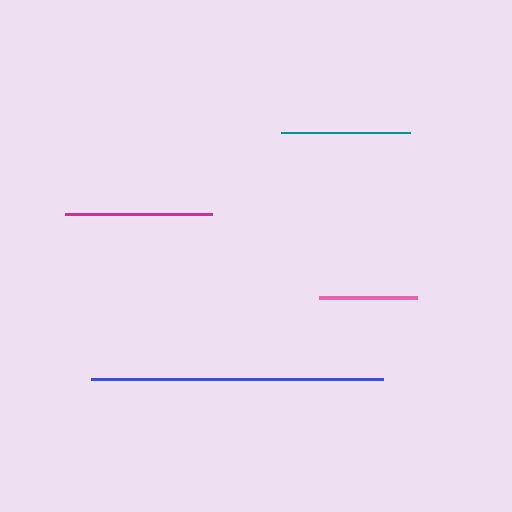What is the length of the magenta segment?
The magenta segment is approximately 147 pixels long.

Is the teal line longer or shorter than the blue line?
The blue line is longer than the teal line.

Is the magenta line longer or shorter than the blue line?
The blue line is longer than the magenta line.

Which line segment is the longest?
The blue line is the longest at approximately 292 pixels.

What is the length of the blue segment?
The blue segment is approximately 292 pixels long.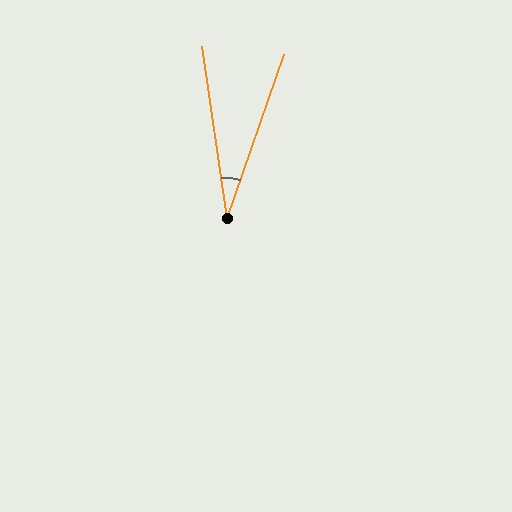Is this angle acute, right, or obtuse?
It is acute.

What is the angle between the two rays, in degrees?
Approximately 27 degrees.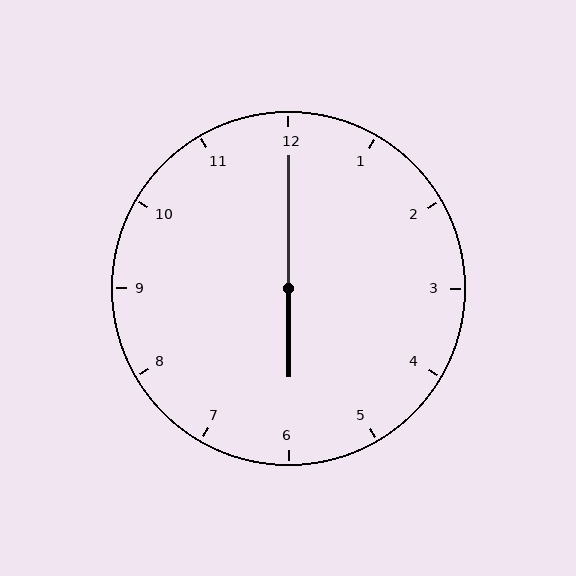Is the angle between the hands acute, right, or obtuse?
It is obtuse.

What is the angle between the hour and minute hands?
Approximately 180 degrees.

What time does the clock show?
6:00.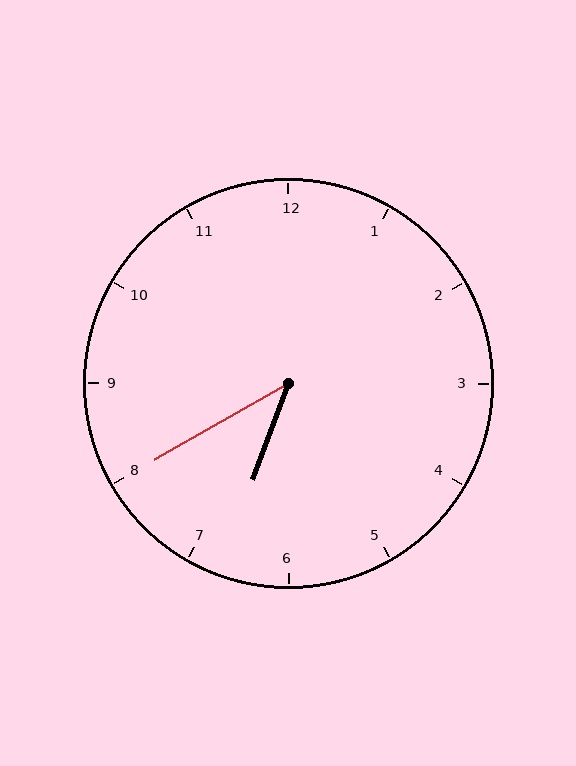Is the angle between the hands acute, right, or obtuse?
It is acute.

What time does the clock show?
6:40.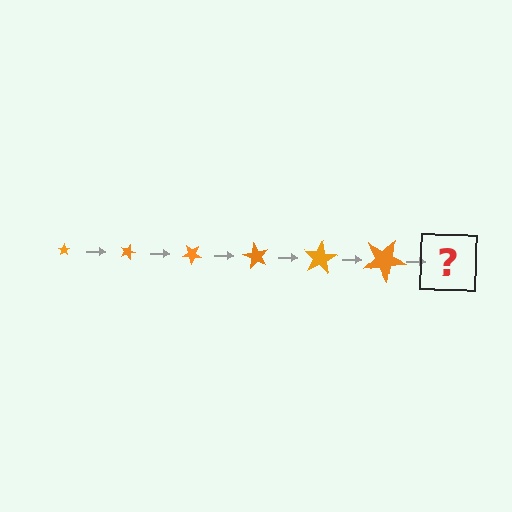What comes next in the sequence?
The next element should be a star, larger than the previous one and rotated 120 degrees from the start.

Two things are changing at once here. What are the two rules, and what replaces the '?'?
The two rules are that the star grows larger each step and it rotates 20 degrees each step. The '?' should be a star, larger than the previous one and rotated 120 degrees from the start.